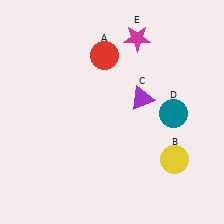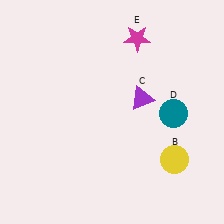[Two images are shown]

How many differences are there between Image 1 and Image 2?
There is 1 difference between the two images.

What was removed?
The red circle (A) was removed in Image 2.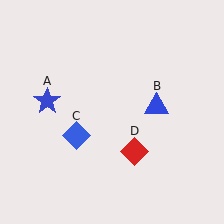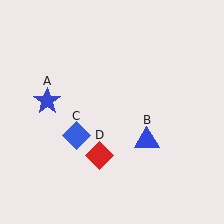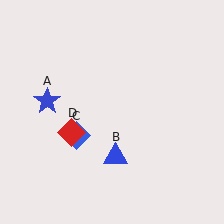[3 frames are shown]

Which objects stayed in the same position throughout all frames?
Blue star (object A) and blue diamond (object C) remained stationary.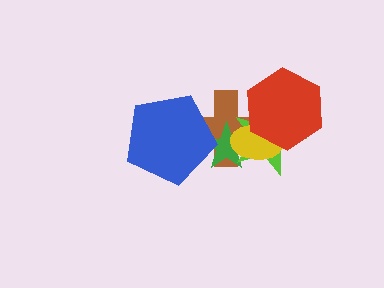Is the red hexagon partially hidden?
No, no other shape covers it.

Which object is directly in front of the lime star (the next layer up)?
The yellow ellipse is directly in front of the lime star.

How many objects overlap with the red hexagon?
3 objects overlap with the red hexagon.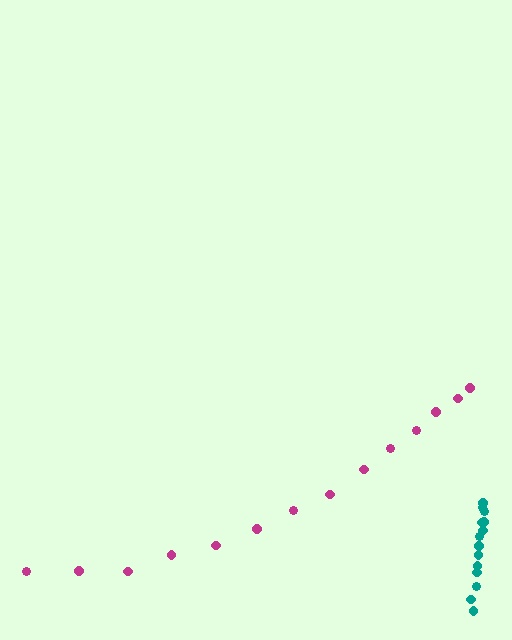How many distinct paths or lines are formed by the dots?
There are 2 distinct paths.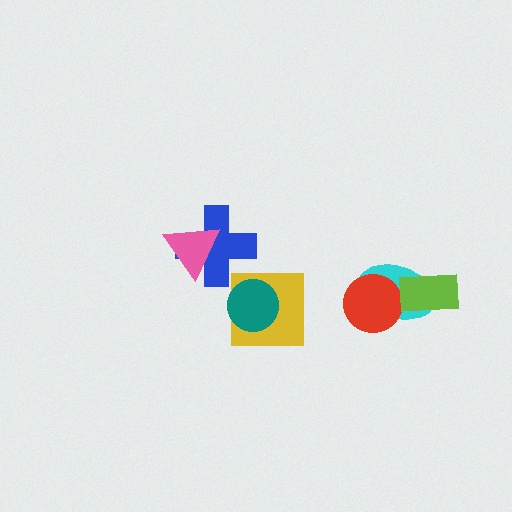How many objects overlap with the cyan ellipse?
2 objects overlap with the cyan ellipse.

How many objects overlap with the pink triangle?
1 object overlaps with the pink triangle.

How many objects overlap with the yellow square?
1 object overlaps with the yellow square.